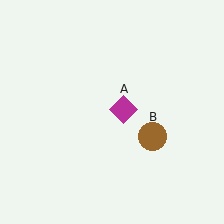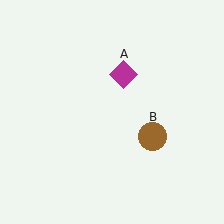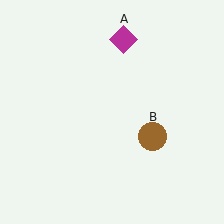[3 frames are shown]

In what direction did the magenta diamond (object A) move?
The magenta diamond (object A) moved up.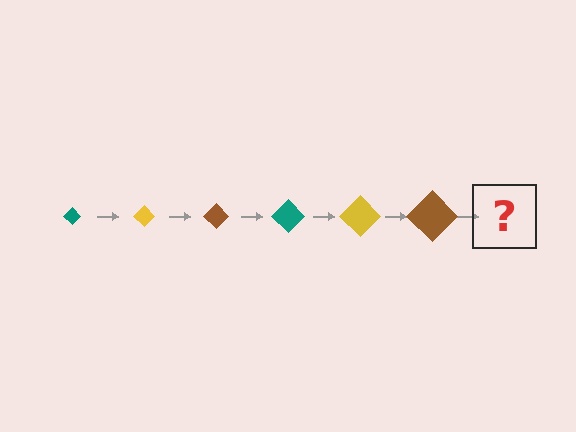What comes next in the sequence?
The next element should be a teal diamond, larger than the previous one.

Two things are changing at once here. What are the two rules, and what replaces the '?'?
The two rules are that the diamond grows larger each step and the color cycles through teal, yellow, and brown. The '?' should be a teal diamond, larger than the previous one.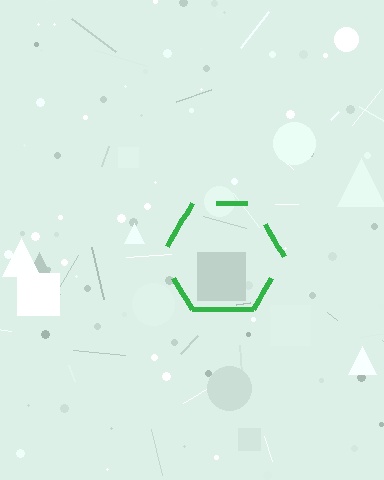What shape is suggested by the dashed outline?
The dashed outline suggests a hexagon.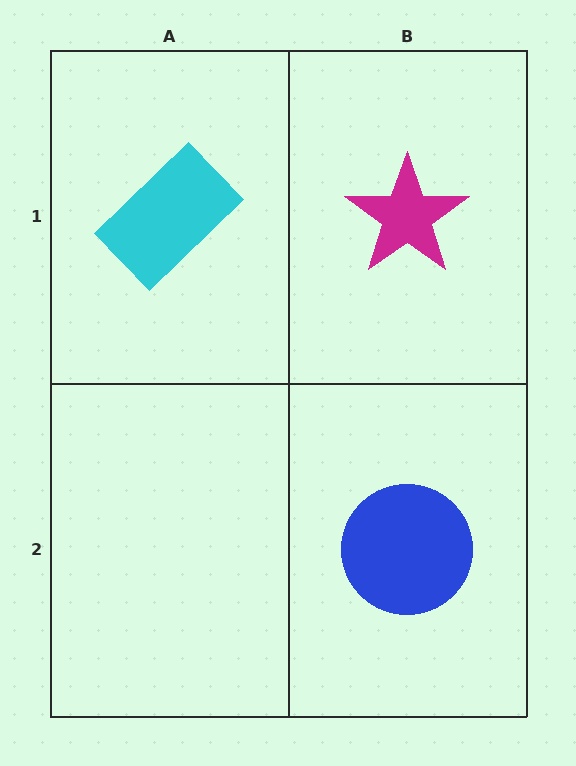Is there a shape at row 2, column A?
No, that cell is empty.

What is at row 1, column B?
A magenta star.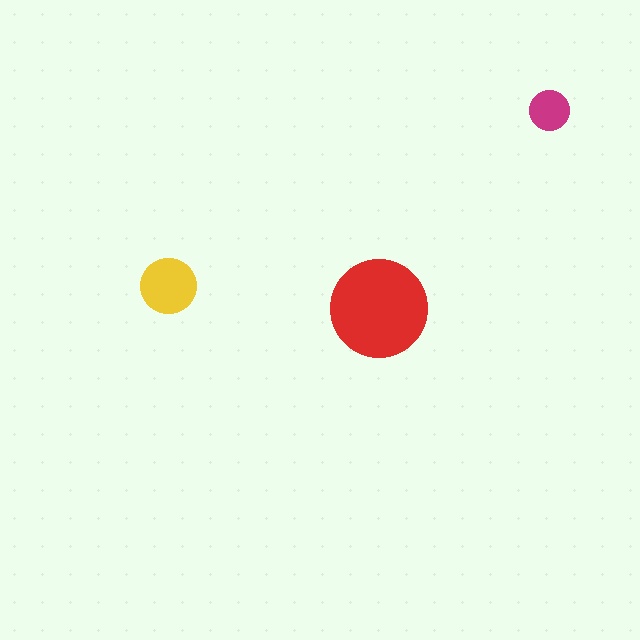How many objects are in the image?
There are 3 objects in the image.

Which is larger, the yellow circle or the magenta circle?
The yellow one.